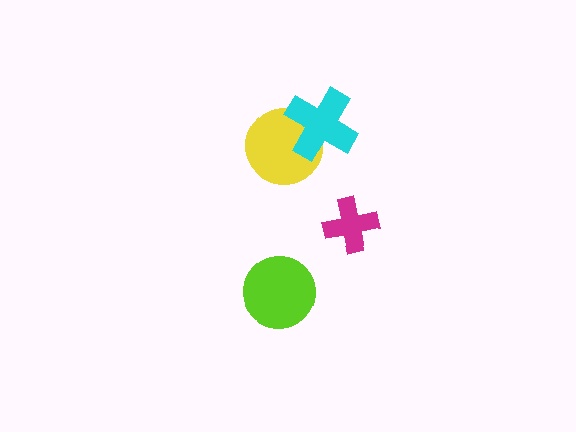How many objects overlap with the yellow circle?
1 object overlaps with the yellow circle.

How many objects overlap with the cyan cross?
1 object overlaps with the cyan cross.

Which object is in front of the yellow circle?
The cyan cross is in front of the yellow circle.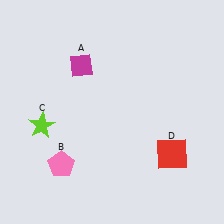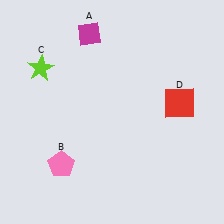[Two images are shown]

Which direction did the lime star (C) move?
The lime star (C) moved up.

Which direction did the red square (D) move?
The red square (D) moved up.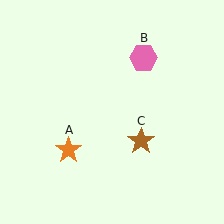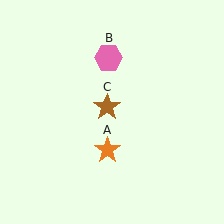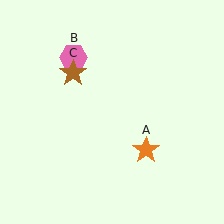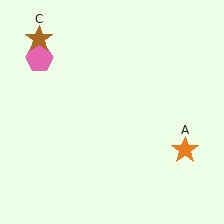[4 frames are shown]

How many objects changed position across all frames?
3 objects changed position: orange star (object A), pink hexagon (object B), brown star (object C).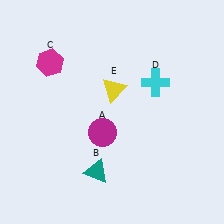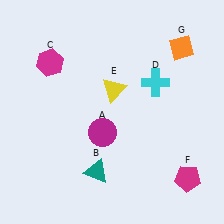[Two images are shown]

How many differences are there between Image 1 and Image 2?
There are 2 differences between the two images.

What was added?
A magenta pentagon (F), an orange diamond (G) were added in Image 2.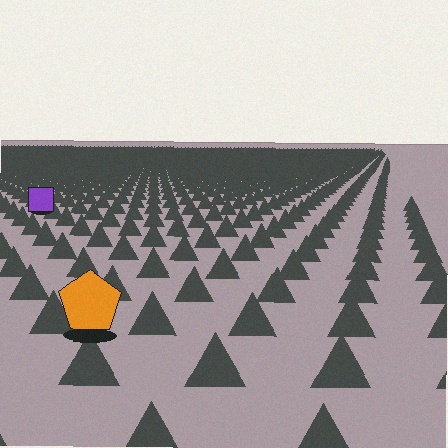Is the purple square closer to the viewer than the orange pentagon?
No. The orange pentagon is closer — you can tell from the texture gradient: the ground texture is coarser near it.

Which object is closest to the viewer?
The orange pentagon is closest. The texture marks near it are larger and more spread out.